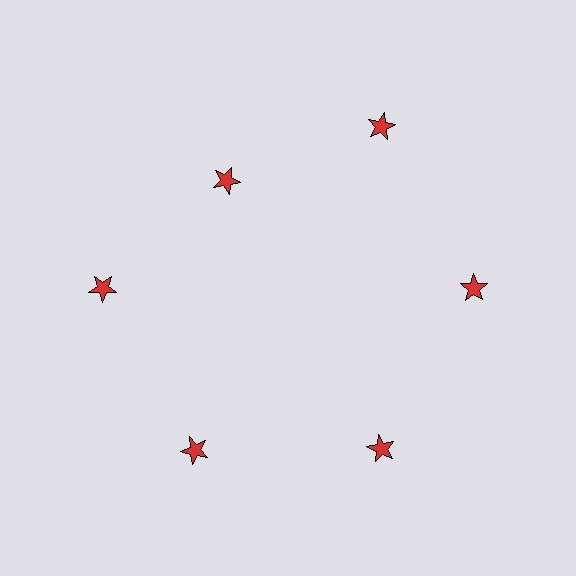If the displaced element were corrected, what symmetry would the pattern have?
It would have 6-fold rotational symmetry — the pattern would map onto itself every 60 degrees.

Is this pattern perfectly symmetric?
No. The 6 red stars are arranged in a ring, but one element near the 11 o'clock position is pulled inward toward the center, breaking the 6-fold rotational symmetry.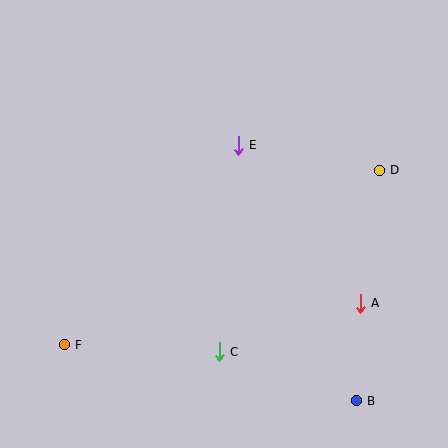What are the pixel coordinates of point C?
Point C is at (219, 352).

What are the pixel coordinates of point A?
Point A is at (360, 303).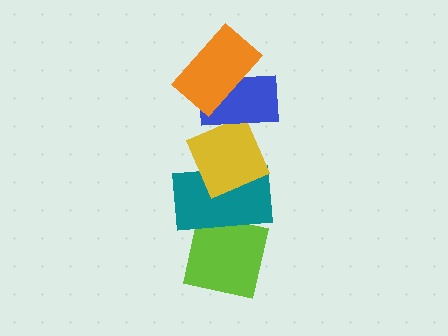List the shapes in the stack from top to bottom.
From top to bottom: the orange rectangle, the blue rectangle, the yellow diamond, the teal rectangle, the lime square.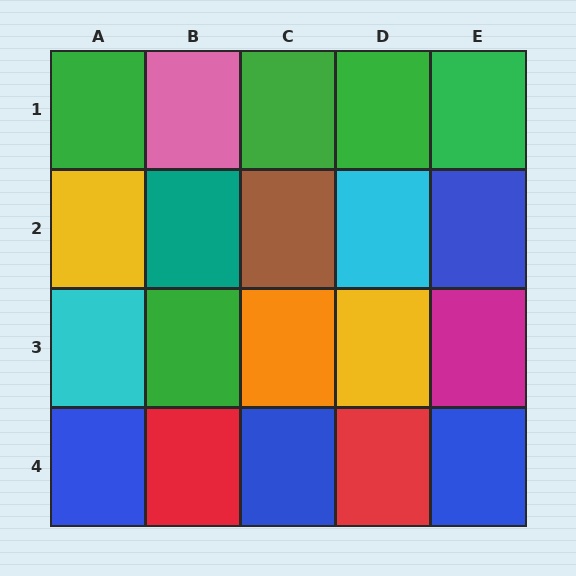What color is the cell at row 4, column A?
Blue.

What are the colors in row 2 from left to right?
Yellow, teal, brown, cyan, blue.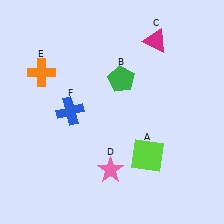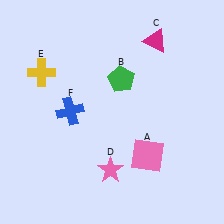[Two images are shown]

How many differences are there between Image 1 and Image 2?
There are 2 differences between the two images.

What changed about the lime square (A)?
In Image 1, A is lime. In Image 2, it changed to pink.